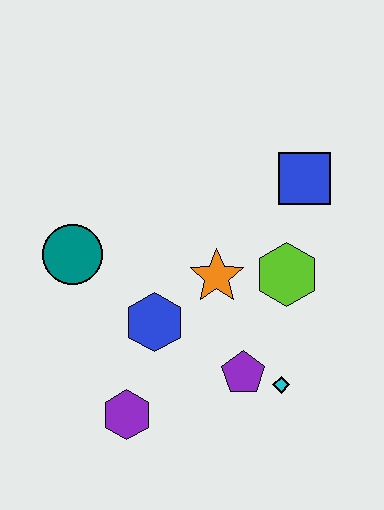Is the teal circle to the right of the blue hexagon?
No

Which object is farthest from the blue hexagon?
The blue square is farthest from the blue hexagon.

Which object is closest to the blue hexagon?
The orange star is closest to the blue hexagon.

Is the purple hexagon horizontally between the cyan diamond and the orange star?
No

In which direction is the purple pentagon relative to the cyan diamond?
The purple pentagon is to the left of the cyan diamond.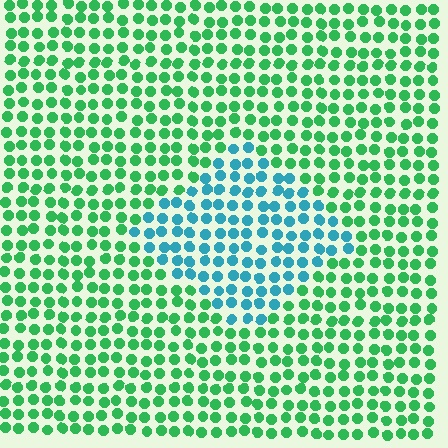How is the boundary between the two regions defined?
The boundary is defined purely by a slight shift in hue (about 53 degrees). Spacing, size, and orientation are identical on both sides.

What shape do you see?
I see a diamond.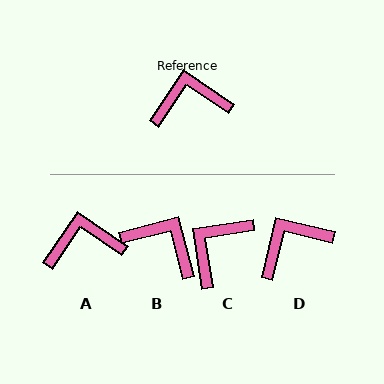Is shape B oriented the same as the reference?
No, it is off by about 41 degrees.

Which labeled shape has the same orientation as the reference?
A.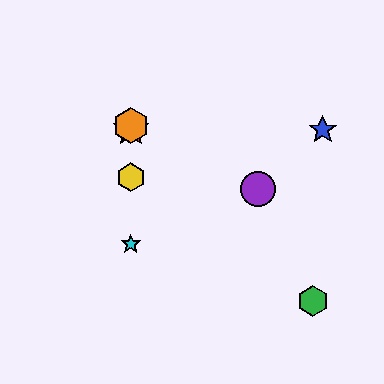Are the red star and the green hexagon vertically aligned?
No, the red star is at x≈131 and the green hexagon is at x≈313.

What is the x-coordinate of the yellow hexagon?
The yellow hexagon is at x≈131.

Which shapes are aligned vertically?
The red star, the yellow hexagon, the orange hexagon, the cyan star are aligned vertically.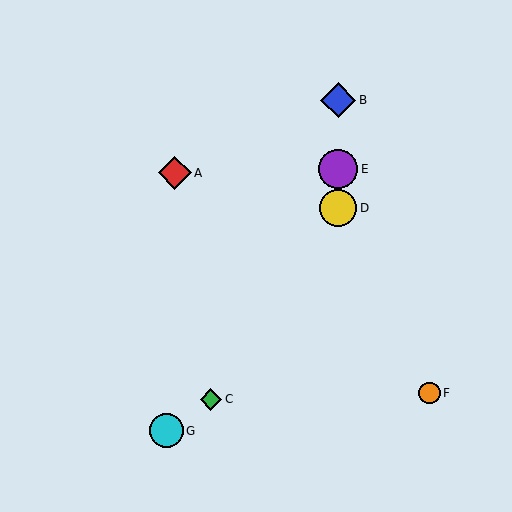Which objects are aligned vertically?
Objects B, D, E are aligned vertically.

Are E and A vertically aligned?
No, E is at x≈338 and A is at x≈175.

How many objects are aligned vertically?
3 objects (B, D, E) are aligned vertically.